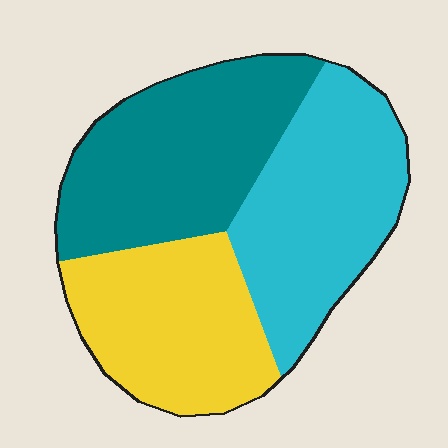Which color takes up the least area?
Yellow, at roughly 30%.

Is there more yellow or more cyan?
Cyan.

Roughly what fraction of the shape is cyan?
Cyan covers roughly 35% of the shape.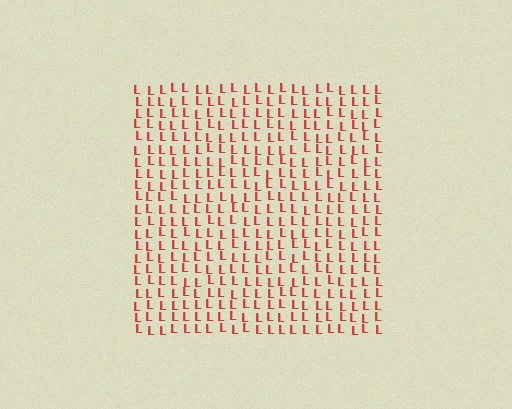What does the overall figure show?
The overall figure shows a square.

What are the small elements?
The small elements are letter L's.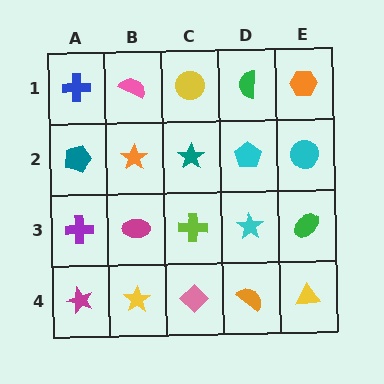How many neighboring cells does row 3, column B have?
4.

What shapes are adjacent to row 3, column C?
A teal star (row 2, column C), a pink diamond (row 4, column C), a magenta ellipse (row 3, column B), a cyan star (row 3, column D).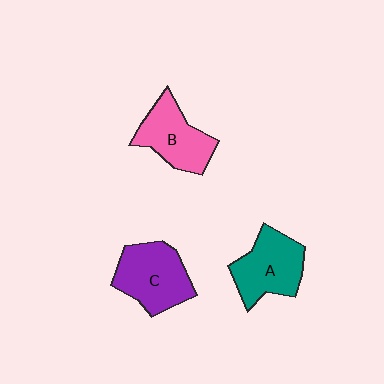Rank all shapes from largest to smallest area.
From largest to smallest: C (purple), A (teal), B (pink).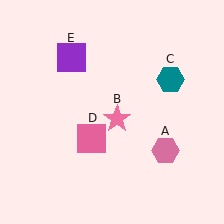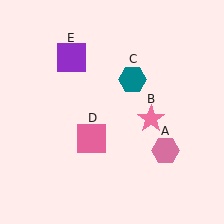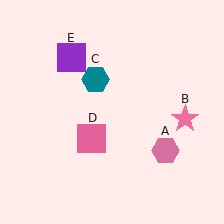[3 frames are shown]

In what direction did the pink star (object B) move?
The pink star (object B) moved right.